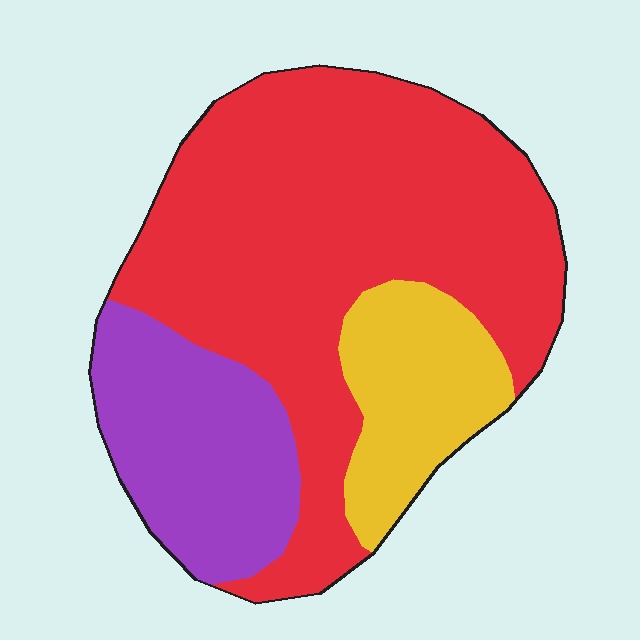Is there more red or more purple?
Red.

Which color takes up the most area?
Red, at roughly 60%.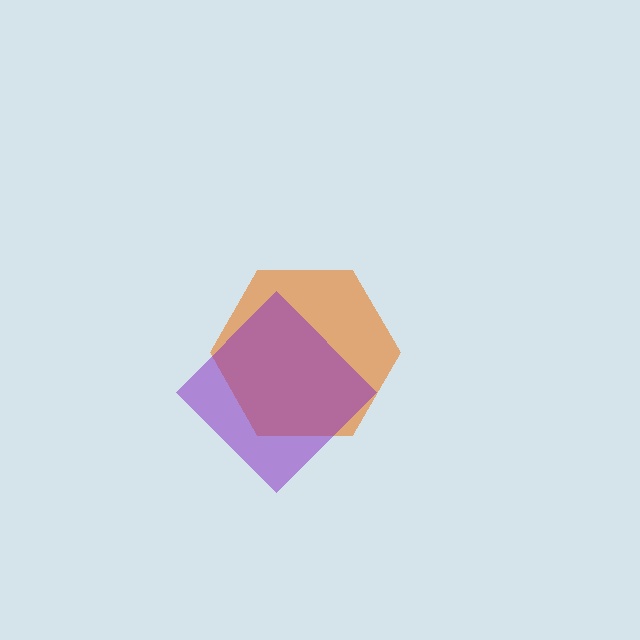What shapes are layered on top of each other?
The layered shapes are: an orange hexagon, a purple diamond.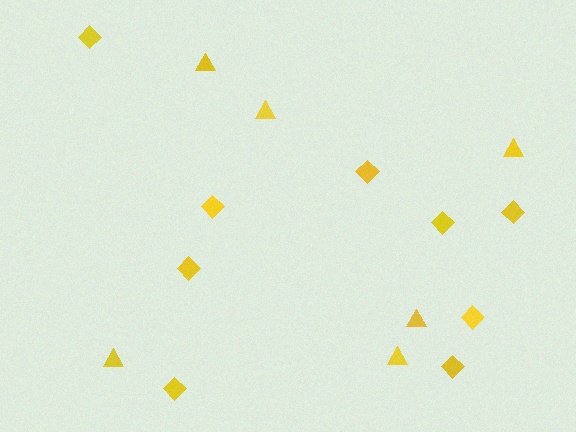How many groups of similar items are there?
There are 2 groups: one group of triangles (6) and one group of diamonds (9).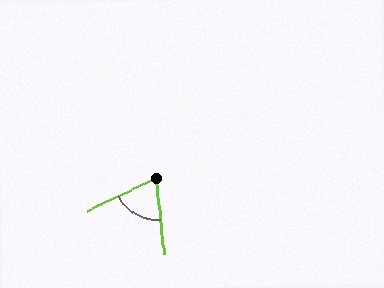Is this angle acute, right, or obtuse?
It is acute.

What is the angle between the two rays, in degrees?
Approximately 71 degrees.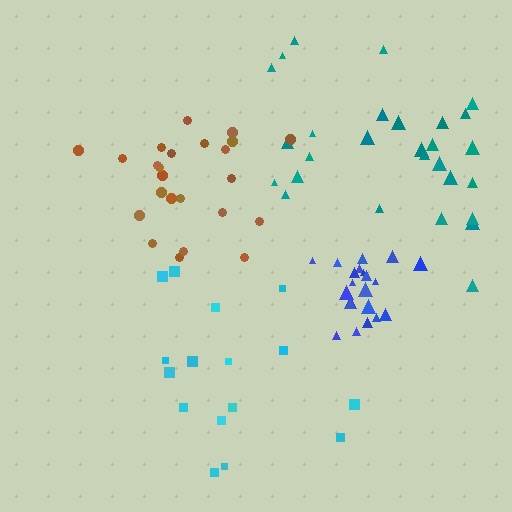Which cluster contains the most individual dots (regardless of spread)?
Teal (28).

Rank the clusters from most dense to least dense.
blue, brown, teal, cyan.